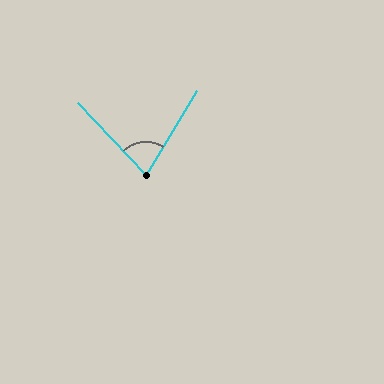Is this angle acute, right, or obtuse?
It is acute.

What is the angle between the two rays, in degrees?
Approximately 74 degrees.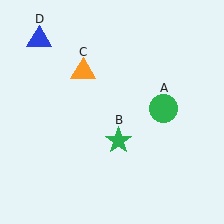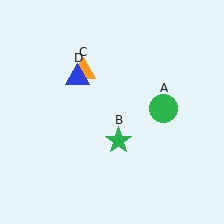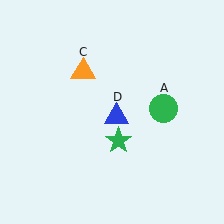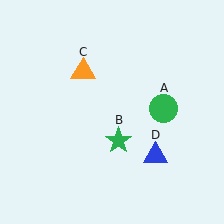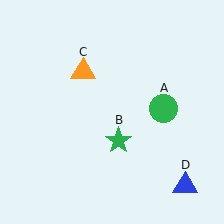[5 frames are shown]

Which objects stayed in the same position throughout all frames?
Green circle (object A) and green star (object B) and orange triangle (object C) remained stationary.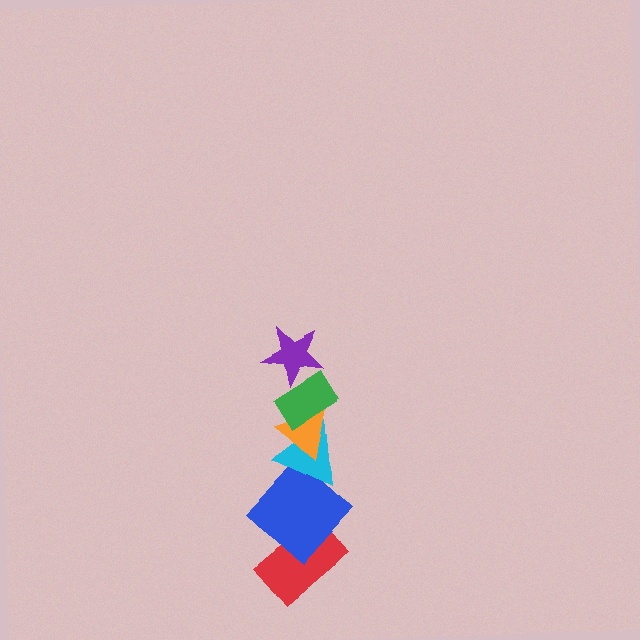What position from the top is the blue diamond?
The blue diamond is 5th from the top.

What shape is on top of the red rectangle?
The blue diamond is on top of the red rectangle.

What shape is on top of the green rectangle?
The purple star is on top of the green rectangle.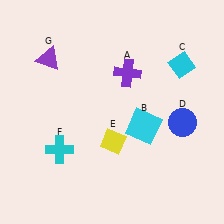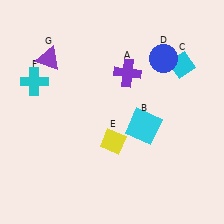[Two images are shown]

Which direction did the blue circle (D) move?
The blue circle (D) moved up.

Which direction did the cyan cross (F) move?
The cyan cross (F) moved up.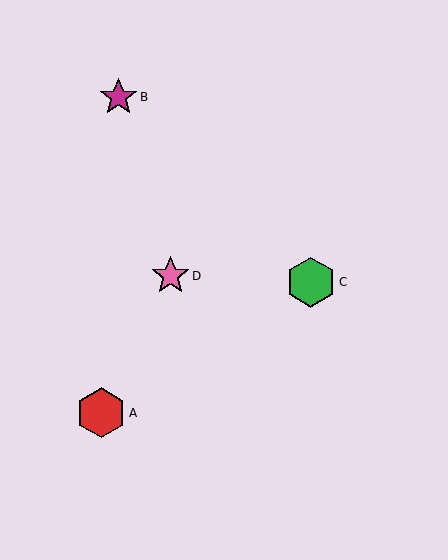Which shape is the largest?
The green hexagon (labeled C) is the largest.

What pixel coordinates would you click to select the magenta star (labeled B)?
Click at (119, 97) to select the magenta star B.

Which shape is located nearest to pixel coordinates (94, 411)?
The red hexagon (labeled A) at (101, 413) is nearest to that location.